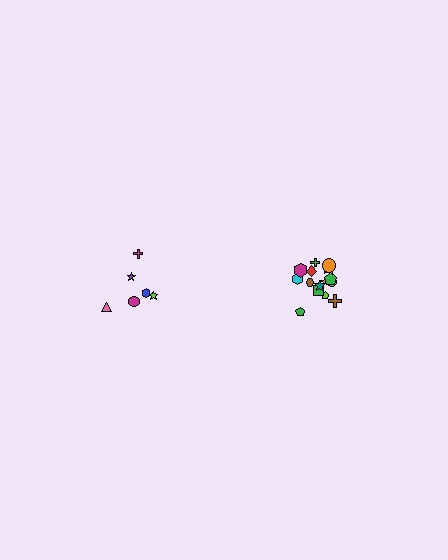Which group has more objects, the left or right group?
The right group.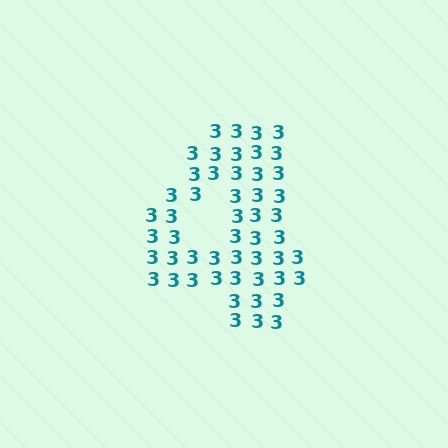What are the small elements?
The small elements are digit 3's.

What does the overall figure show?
The overall figure shows the digit 4.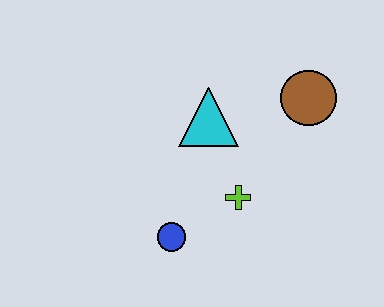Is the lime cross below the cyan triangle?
Yes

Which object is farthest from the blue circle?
The brown circle is farthest from the blue circle.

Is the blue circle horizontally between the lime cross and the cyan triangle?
No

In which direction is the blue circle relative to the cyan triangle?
The blue circle is below the cyan triangle.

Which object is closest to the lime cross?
The blue circle is closest to the lime cross.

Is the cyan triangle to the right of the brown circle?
No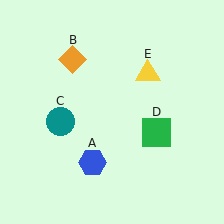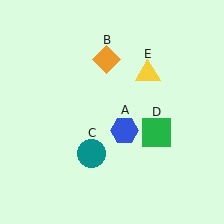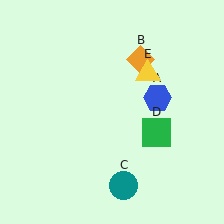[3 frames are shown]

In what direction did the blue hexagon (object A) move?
The blue hexagon (object A) moved up and to the right.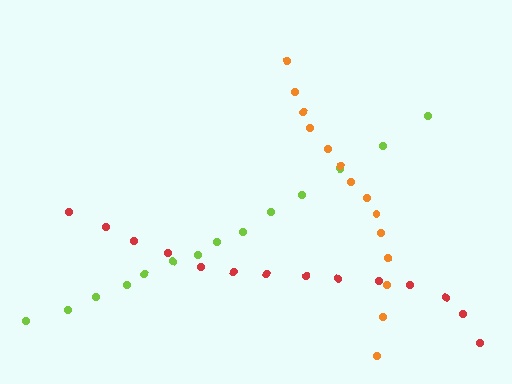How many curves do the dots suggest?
There are 3 distinct paths.